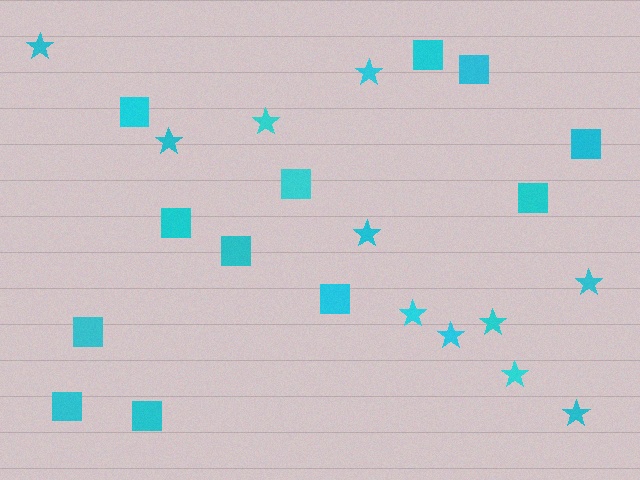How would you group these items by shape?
There are 2 groups: one group of squares (12) and one group of stars (11).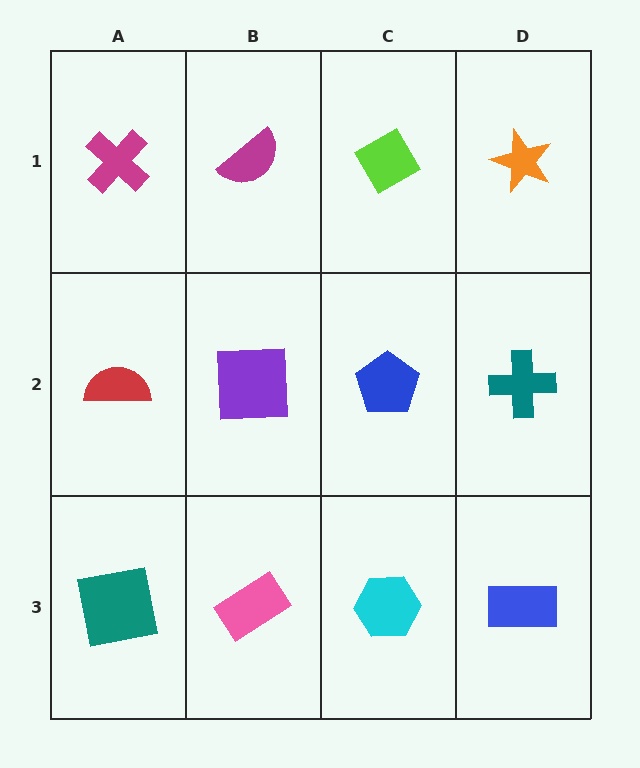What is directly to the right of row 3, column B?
A cyan hexagon.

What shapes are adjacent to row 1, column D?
A teal cross (row 2, column D), a lime diamond (row 1, column C).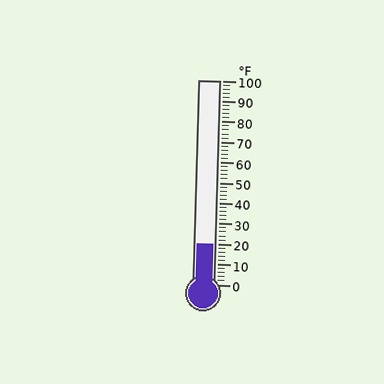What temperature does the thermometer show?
The thermometer shows approximately 20°F.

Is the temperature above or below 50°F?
The temperature is below 50°F.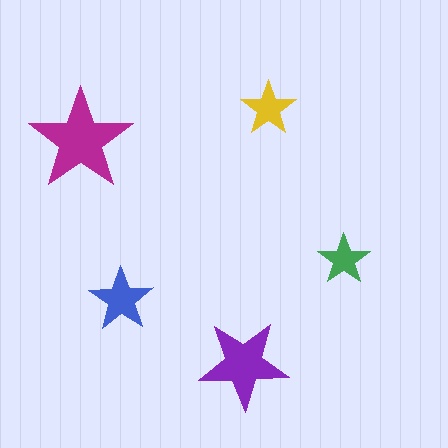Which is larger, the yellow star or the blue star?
The blue one.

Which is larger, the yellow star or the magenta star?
The magenta one.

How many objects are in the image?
There are 5 objects in the image.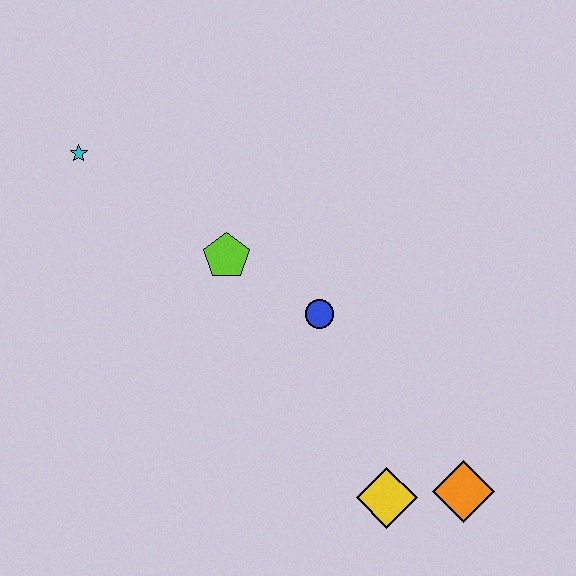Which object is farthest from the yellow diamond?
The cyan star is farthest from the yellow diamond.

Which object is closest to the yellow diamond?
The orange diamond is closest to the yellow diamond.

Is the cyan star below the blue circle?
No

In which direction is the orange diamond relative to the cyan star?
The orange diamond is to the right of the cyan star.